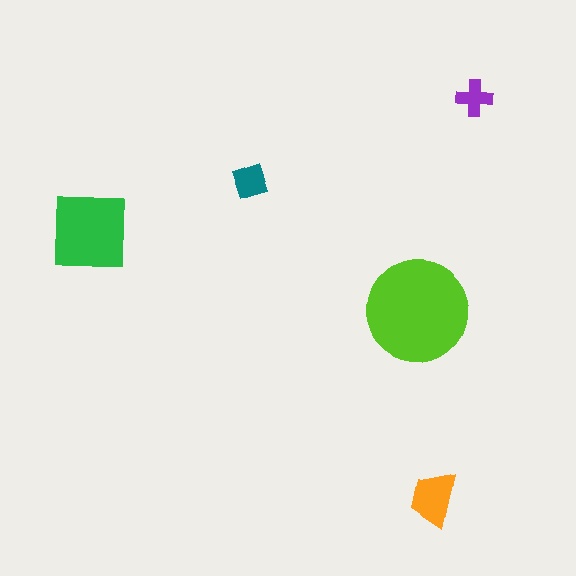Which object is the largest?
The lime circle.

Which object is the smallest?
The purple cross.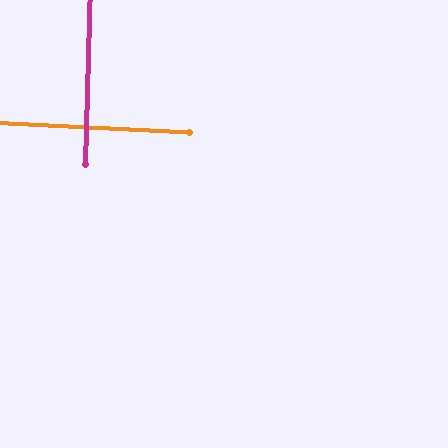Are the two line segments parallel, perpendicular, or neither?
Perpendicular — they meet at approximately 89°.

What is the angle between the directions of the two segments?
Approximately 89 degrees.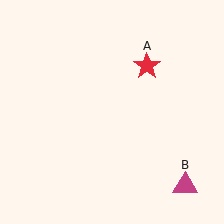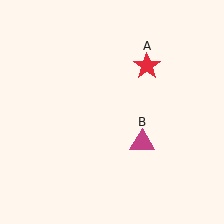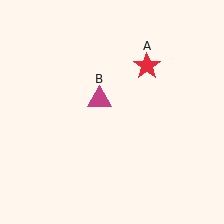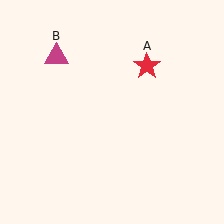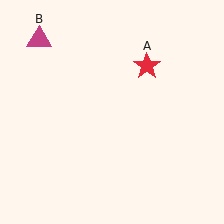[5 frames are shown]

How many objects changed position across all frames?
1 object changed position: magenta triangle (object B).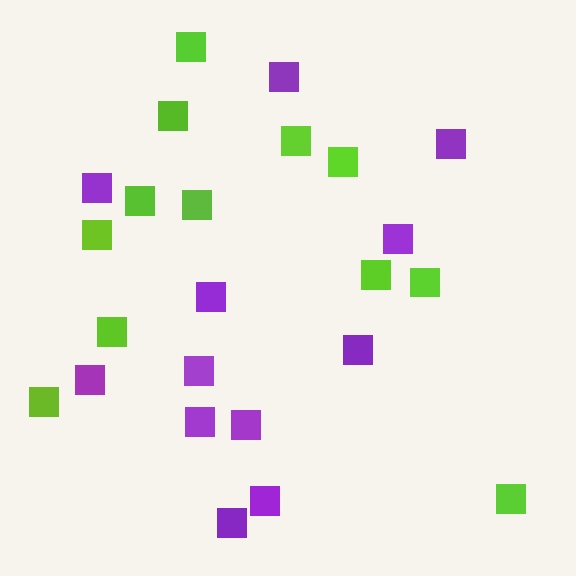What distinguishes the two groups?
There are 2 groups: one group of purple squares (12) and one group of lime squares (12).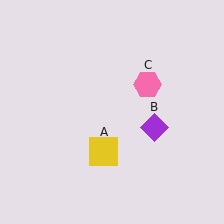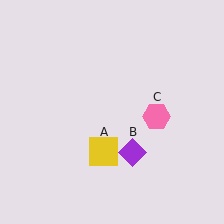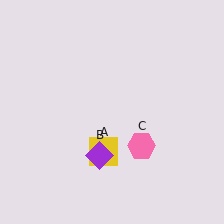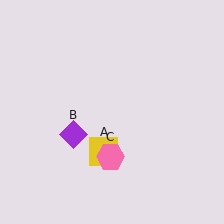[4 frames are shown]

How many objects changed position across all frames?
2 objects changed position: purple diamond (object B), pink hexagon (object C).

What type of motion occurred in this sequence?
The purple diamond (object B), pink hexagon (object C) rotated clockwise around the center of the scene.